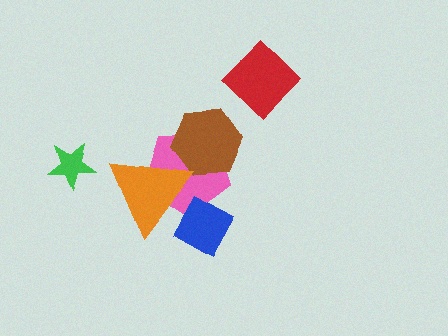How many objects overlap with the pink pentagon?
3 objects overlap with the pink pentagon.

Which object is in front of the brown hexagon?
The orange triangle is in front of the brown hexagon.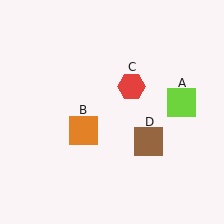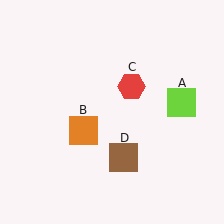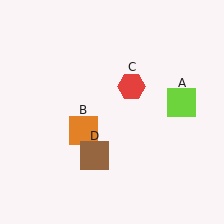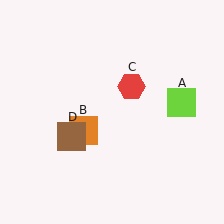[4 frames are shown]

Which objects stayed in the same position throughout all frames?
Lime square (object A) and orange square (object B) and red hexagon (object C) remained stationary.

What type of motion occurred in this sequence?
The brown square (object D) rotated clockwise around the center of the scene.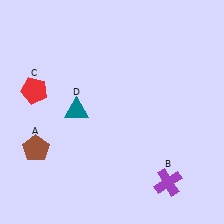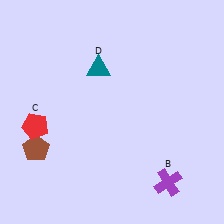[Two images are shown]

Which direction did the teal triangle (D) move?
The teal triangle (D) moved up.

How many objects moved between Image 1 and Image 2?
2 objects moved between the two images.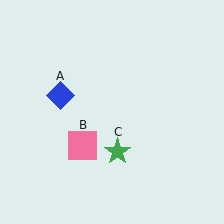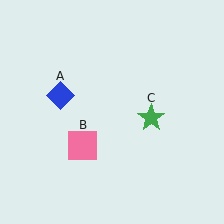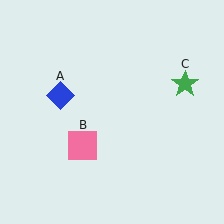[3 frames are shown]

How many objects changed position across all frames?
1 object changed position: green star (object C).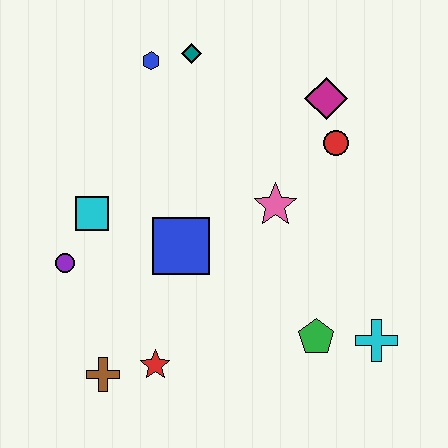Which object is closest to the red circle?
The magenta diamond is closest to the red circle.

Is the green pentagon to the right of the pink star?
Yes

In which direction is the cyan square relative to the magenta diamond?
The cyan square is to the left of the magenta diamond.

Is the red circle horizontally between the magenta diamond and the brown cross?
No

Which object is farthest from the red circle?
The brown cross is farthest from the red circle.